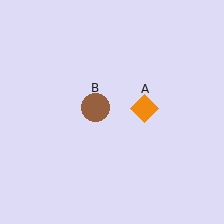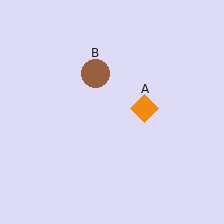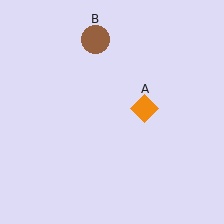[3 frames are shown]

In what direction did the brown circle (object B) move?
The brown circle (object B) moved up.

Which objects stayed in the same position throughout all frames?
Orange diamond (object A) remained stationary.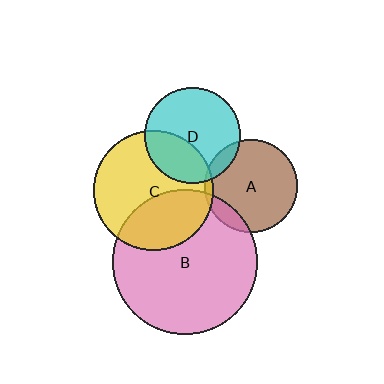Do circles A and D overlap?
Yes.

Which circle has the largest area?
Circle B (pink).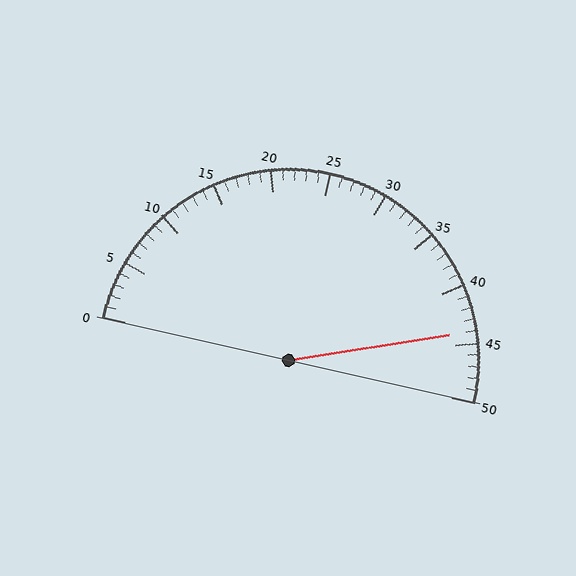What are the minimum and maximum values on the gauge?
The gauge ranges from 0 to 50.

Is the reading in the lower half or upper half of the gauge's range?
The reading is in the upper half of the range (0 to 50).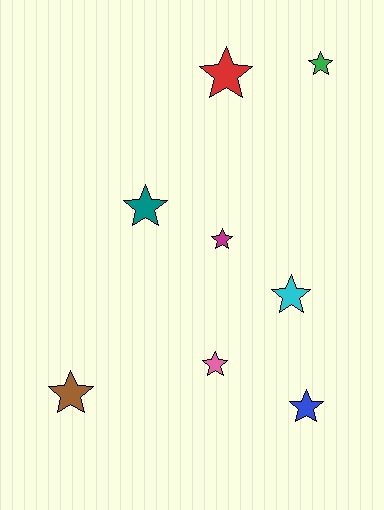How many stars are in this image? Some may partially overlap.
There are 8 stars.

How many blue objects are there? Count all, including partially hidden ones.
There is 1 blue object.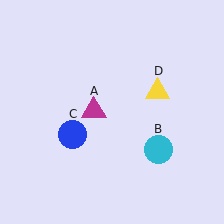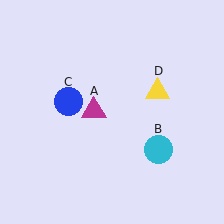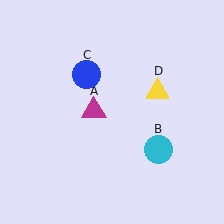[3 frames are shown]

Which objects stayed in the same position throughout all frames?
Magenta triangle (object A) and cyan circle (object B) and yellow triangle (object D) remained stationary.